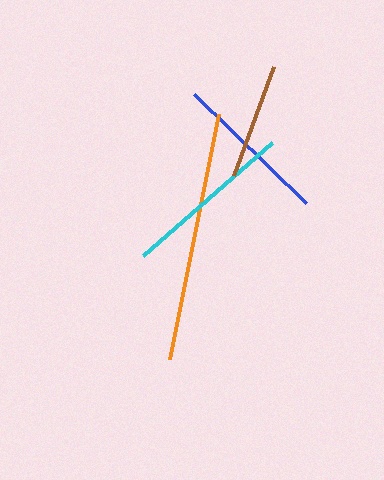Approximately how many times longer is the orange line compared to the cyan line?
The orange line is approximately 1.5 times the length of the cyan line.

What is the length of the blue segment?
The blue segment is approximately 156 pixels long.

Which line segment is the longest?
The orange line is the longest at approximately 250 pixels.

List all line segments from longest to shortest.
From longest to shortest: orange, cyan, blue, brown.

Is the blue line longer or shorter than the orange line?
The orange line is longer than the blue line.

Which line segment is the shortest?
The brown line is the shortest at approximately 116 pixels.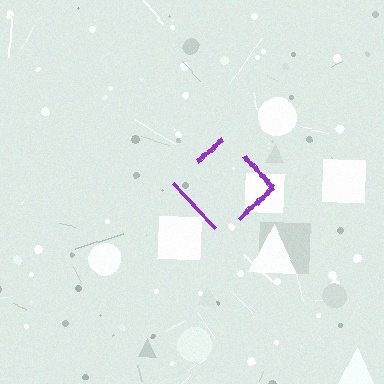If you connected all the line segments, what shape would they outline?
They would outline a diamond.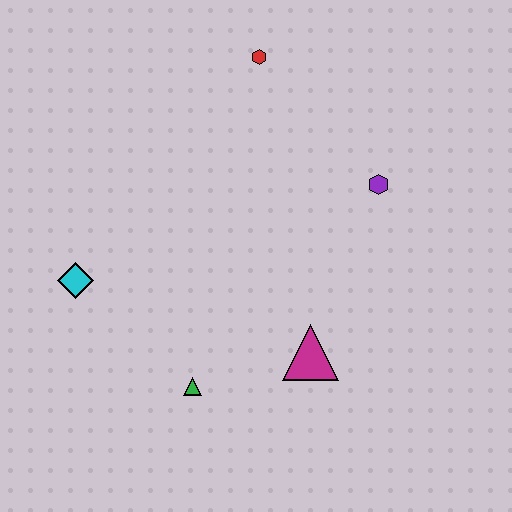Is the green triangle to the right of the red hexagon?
No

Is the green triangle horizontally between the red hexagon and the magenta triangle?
No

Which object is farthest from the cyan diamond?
The purple hexagon is farthest from the cyan diamond.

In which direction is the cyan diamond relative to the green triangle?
The cyan diamond is to the left of the green triangle.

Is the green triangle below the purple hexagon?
Yes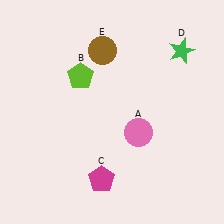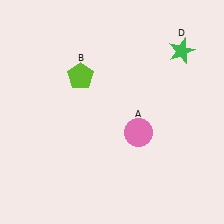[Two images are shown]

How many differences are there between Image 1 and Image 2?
There are 2 differences between the two images.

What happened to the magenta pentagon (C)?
The magenta pentagon (C) was removed in Image 2. It was in the bottom-left area of Image 1.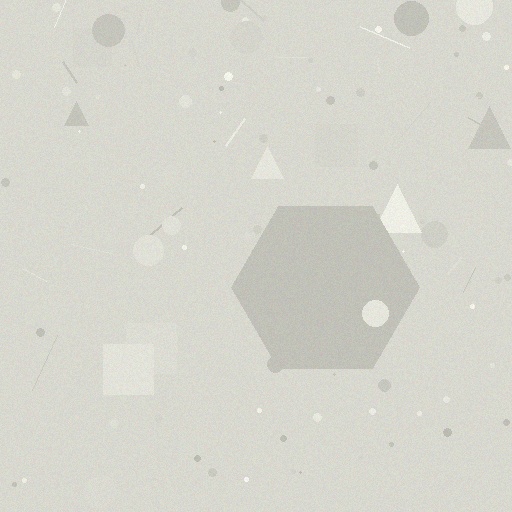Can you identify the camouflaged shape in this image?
The camouflaged shape is a hexagon.